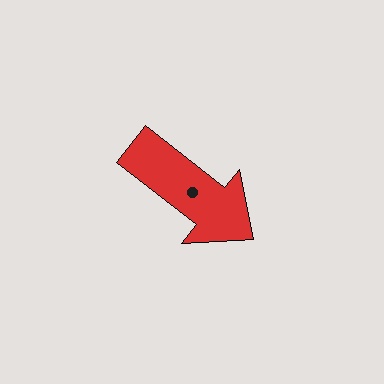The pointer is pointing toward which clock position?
Roughly 4 o'clock.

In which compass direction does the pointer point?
Southeast.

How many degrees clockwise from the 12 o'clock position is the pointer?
Approximately 128 degrees.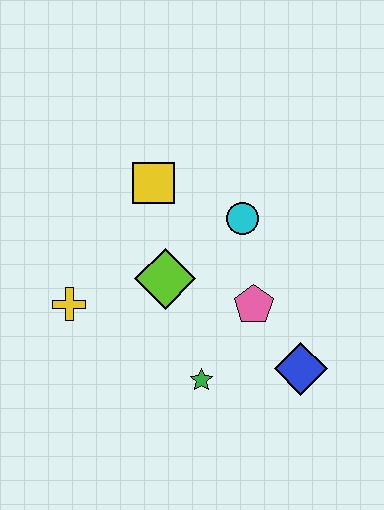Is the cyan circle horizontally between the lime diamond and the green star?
No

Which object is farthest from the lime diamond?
The blue diamond is farthest from the lime diamond.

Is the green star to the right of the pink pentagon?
No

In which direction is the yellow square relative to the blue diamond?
The yellow square is above the blue diamond.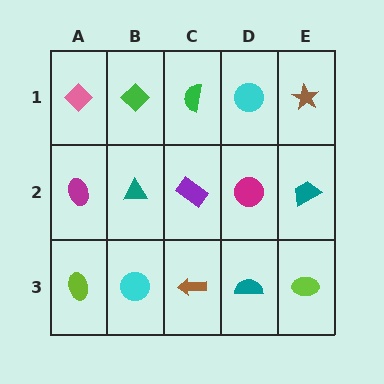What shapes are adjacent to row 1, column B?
A teal triangle (row 2, column B), a pink diamond (row 1, column A), a green semicircle (row 1, column C).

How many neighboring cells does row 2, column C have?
4.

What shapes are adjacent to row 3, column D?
A magenta circle (row 2, column D), a brown arrow (row 3, column C), a lime ellipse (row 3, column E).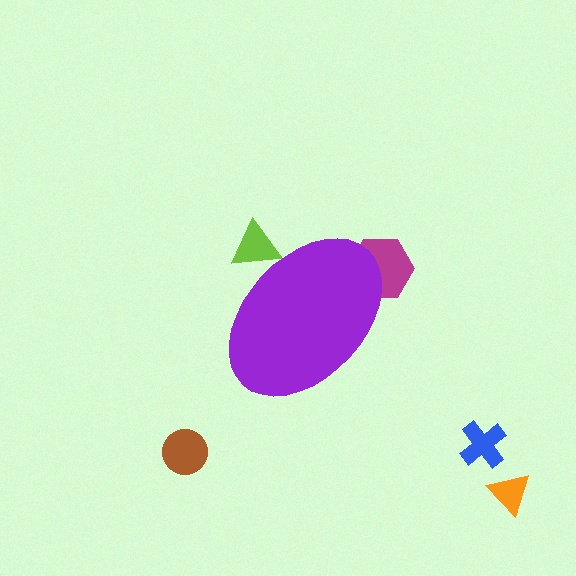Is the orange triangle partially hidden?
No, the orange triangle is fully visible.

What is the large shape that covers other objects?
A purple ellipse.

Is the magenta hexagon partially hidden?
Yes, the magenta hexagon is partially hidden behind the purple ellipse.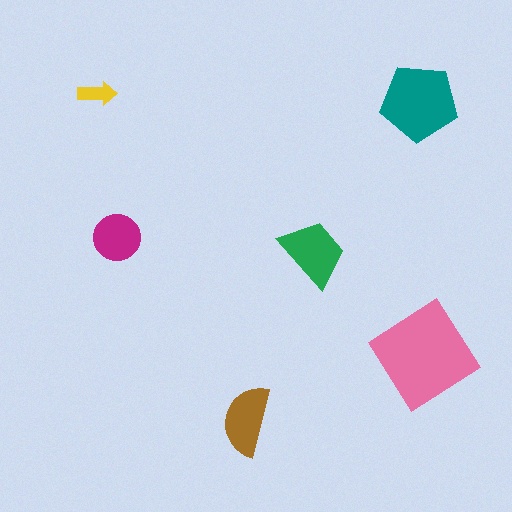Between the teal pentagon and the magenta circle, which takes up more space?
The teal pentagon.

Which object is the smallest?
The yellow arrow.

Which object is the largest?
The pink diamond.